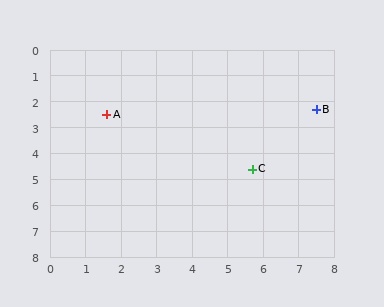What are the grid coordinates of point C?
Point C is at approximately (5.7, 4.6).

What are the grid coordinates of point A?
Point A is at approximately (1.6, 2.5).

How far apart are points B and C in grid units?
Points B and C are about 2.9 grid units apart.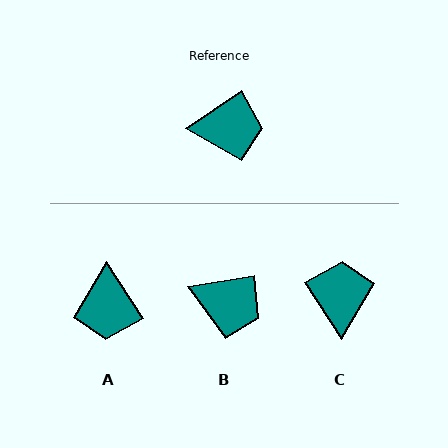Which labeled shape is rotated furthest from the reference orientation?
A, about 91 degrees away.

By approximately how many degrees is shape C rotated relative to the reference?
Approximately 90 degrees counter-clockwise.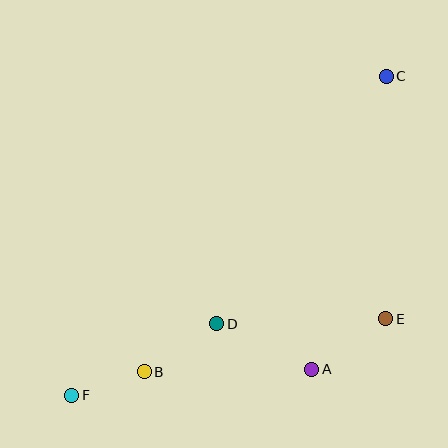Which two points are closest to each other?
Points B and F are closest to each other.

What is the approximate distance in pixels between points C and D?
The distance between C and D is approximately 300 pixels.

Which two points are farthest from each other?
Points C and F are farthest from each other.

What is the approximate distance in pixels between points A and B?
The distance between A and B is approximately 168 pixels.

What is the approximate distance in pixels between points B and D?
The distance between B and D is approximately 87 pixels.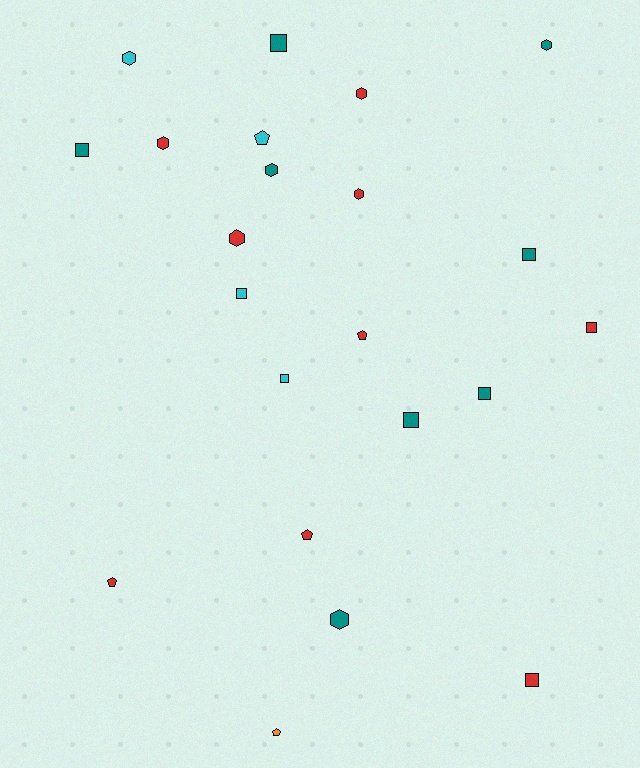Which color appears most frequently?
Red, with 9 objects.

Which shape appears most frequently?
Square, with 9 objects.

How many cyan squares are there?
There are 2 cyan squares.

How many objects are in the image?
There are 22 objects.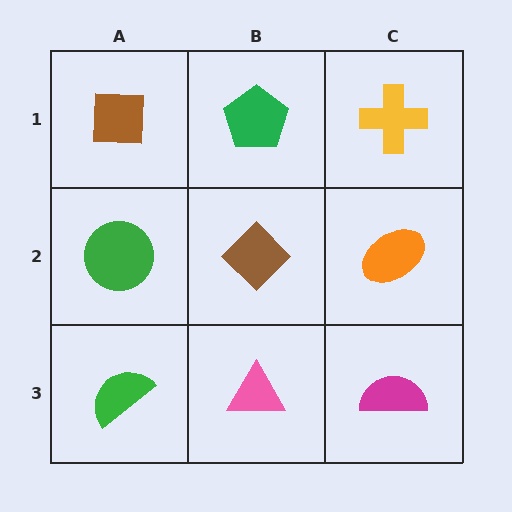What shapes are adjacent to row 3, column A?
A green circle (row 2, column A), a pink triangle (row 3, column B).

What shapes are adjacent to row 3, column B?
A brown diamond (row 2, column B), a green semicircle (row 3, column A), a magenta semicircle (row 3, column C).